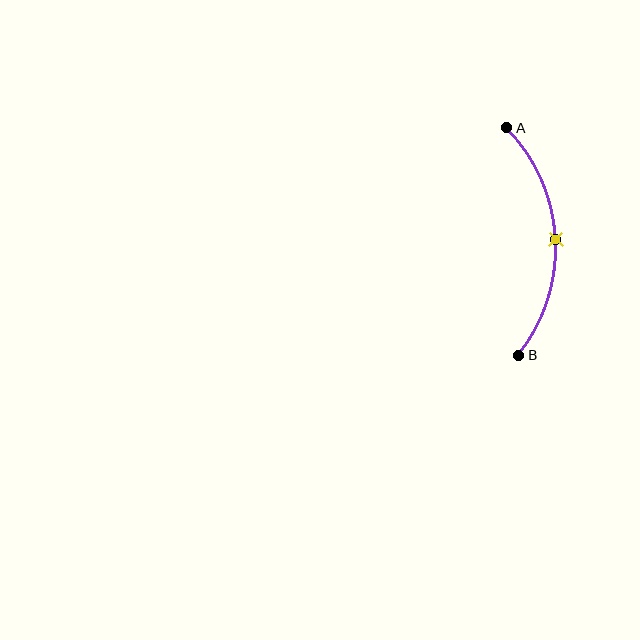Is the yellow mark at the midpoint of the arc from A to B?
Yes. The yellow mark lies on the arc at equal arc-length from both A and B — it is the arc midpoint.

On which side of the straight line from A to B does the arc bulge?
The arc bulges to the right of the straight line connecting A and B.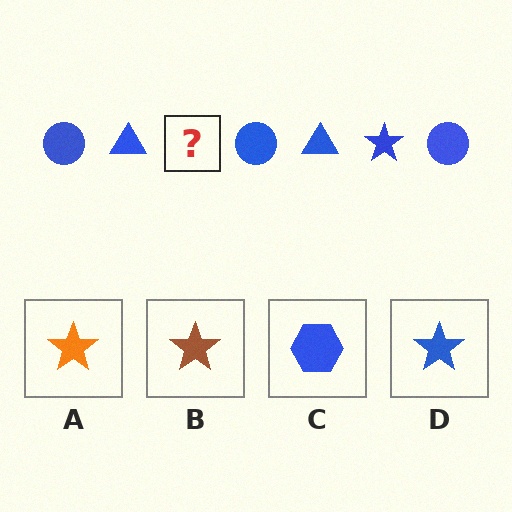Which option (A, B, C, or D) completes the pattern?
D.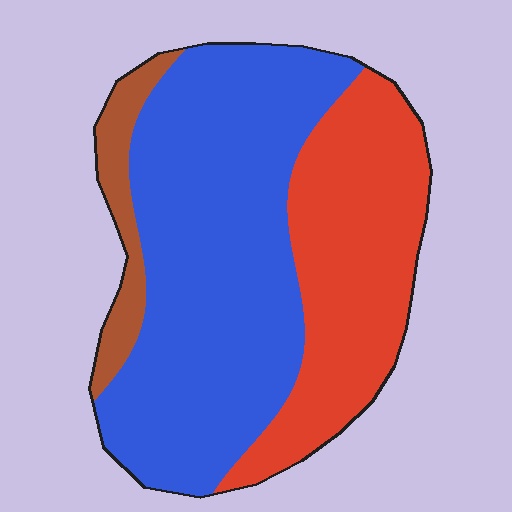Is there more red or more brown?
Red.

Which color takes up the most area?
Blue, at roughly 60%.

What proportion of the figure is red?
Red covers 34% of the figure.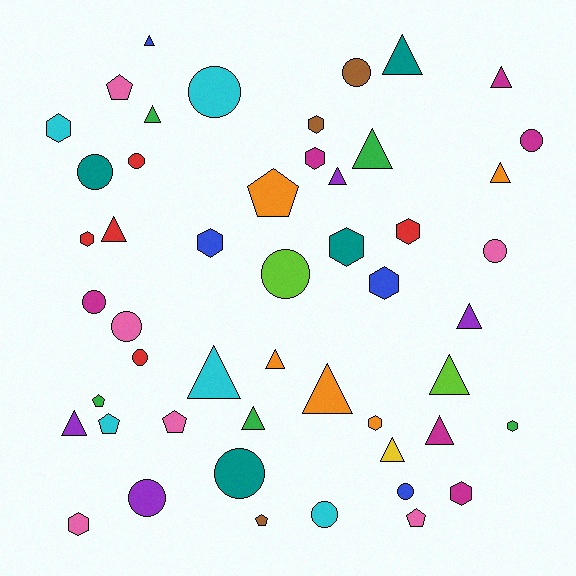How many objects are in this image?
There are 50 objects.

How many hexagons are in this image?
There are 12 hexagons.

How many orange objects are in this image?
There are 5 orange objects.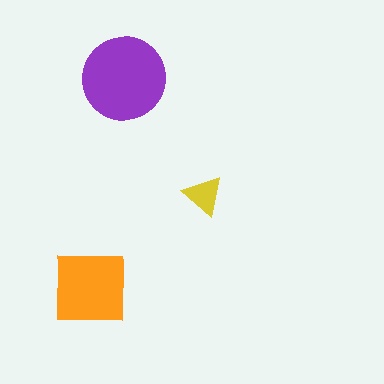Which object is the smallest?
The yellow triangle.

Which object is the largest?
The purple circle.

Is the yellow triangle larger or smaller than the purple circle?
Smaller.